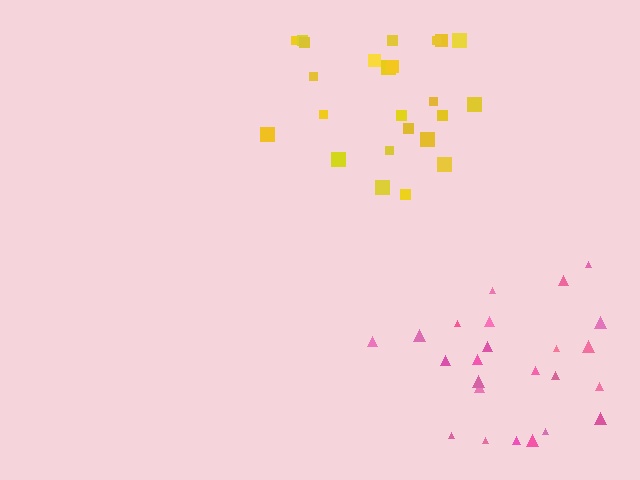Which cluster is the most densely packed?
Pink.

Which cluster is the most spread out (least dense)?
Yellow.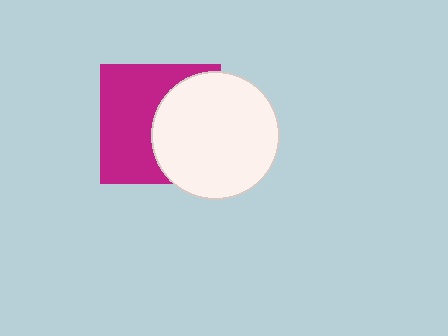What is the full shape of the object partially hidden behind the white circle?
The partially hidden object is a magenta square.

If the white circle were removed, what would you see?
You would see the complete magenta square.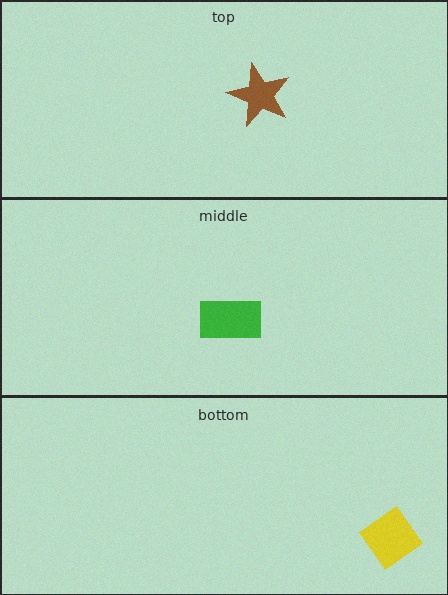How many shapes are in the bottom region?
1.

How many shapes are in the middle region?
1.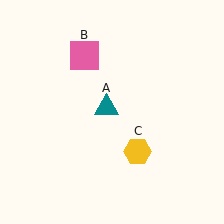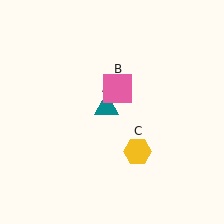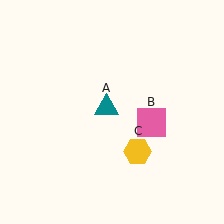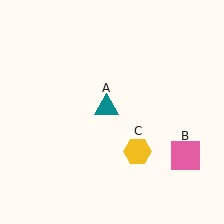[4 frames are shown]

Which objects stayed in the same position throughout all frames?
Teal triangle (object A) and yellow hexagon (object C) remained stationary.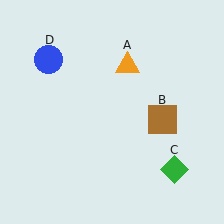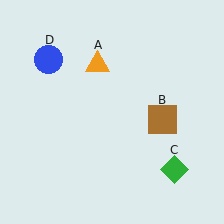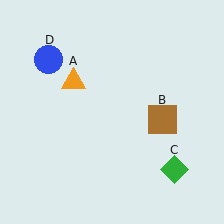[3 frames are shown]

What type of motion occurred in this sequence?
The orange triangle (object A) rotated counterclockwise around the center of the scene.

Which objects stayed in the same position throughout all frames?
Brown square (object B) and green diamond (object C) and blue circle (object D) remained stationary.